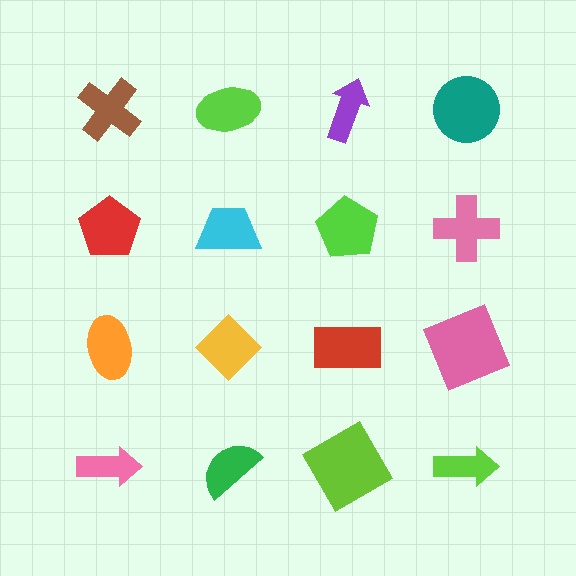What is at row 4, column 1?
A pink arrow.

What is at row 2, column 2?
A cyan trapezoid.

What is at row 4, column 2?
A green semicircle.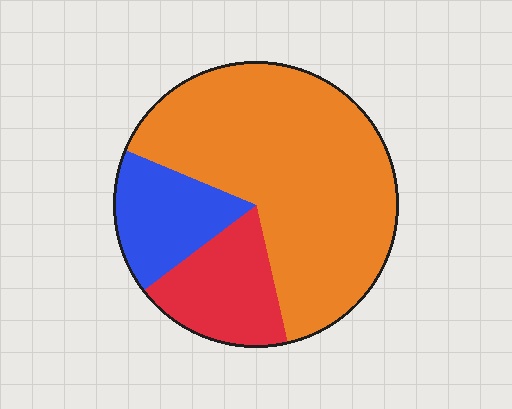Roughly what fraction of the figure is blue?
Blue takes up about one sixth (1/6) of the figure.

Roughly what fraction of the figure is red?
Red covers 18% of the figure.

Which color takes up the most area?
Orange, at roughly 65%.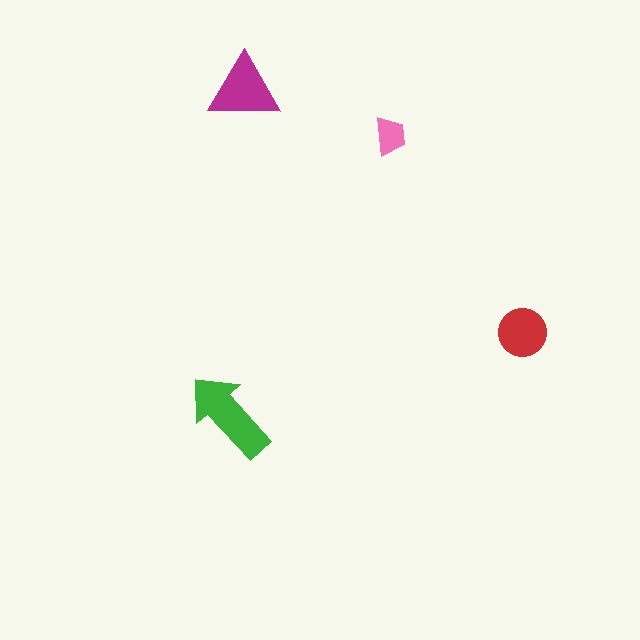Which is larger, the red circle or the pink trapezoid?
The red circle.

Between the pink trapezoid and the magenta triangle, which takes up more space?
The magenta triangle.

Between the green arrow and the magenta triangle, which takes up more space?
The green arrow.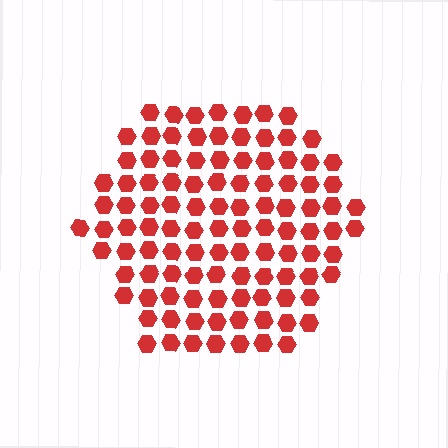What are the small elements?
The small elements are hexagons.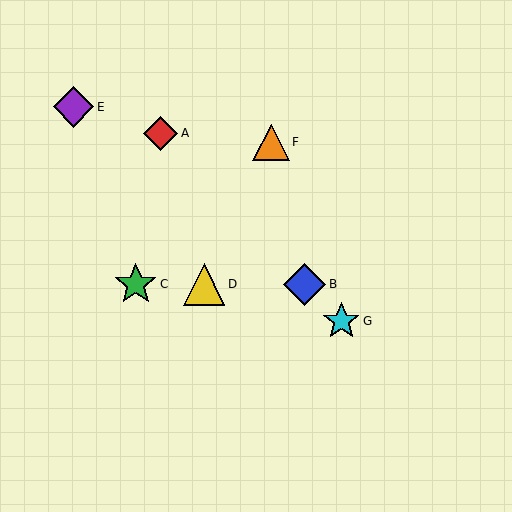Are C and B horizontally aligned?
Yes, both are at y≈285.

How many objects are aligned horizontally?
3 objects (B, C, D) are aligned horizontally.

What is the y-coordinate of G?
Object G is at y≈321.